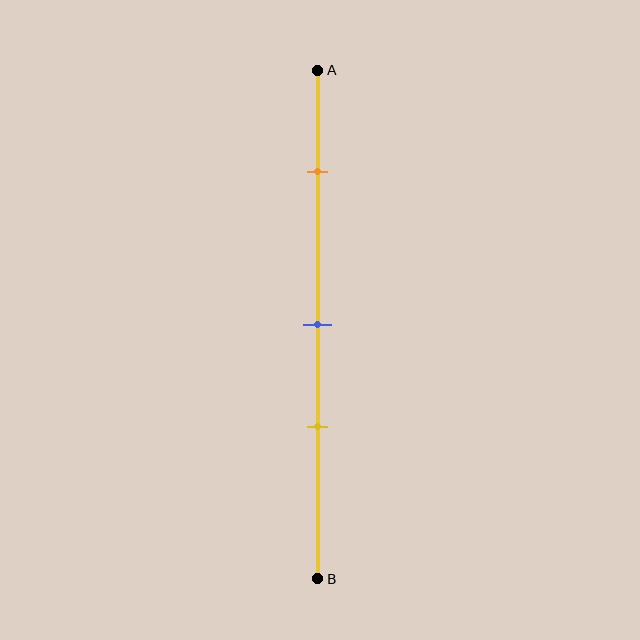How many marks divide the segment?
There are 3 marks dividing the segment.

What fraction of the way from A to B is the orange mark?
The orange mark is approximately 20% (0.2) of the way from A to B.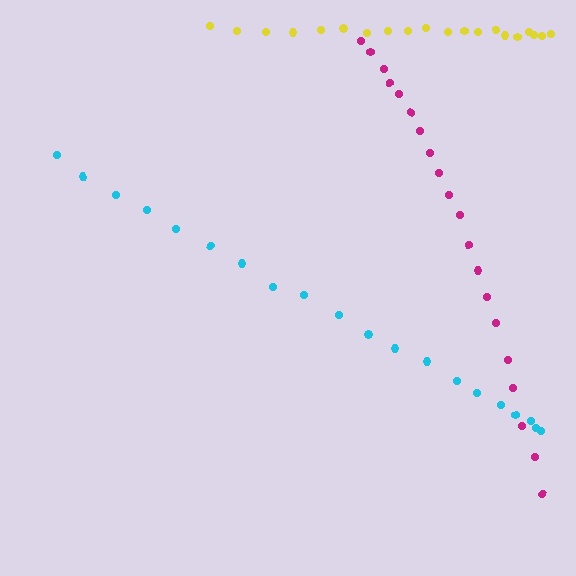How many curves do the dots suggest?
There are 3 distinct paths.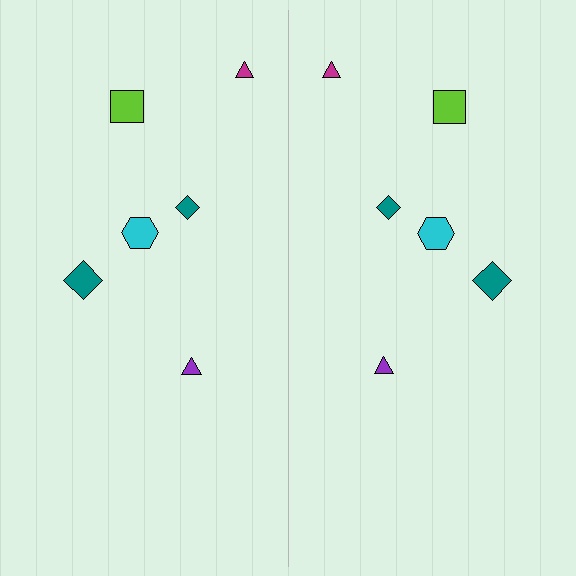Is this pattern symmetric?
Yes, this pattern has bilateral (reflection) symmetry.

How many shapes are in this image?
There are 12 shapes in this image.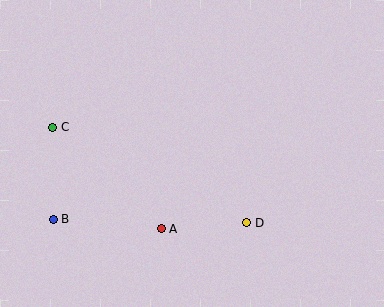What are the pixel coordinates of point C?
Point C is at (53, 127).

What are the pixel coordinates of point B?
Point B is at (53, 219).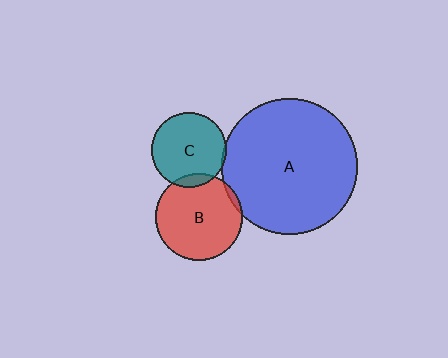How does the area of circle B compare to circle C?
Approximately 1.3 times.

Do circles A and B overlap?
Yes.